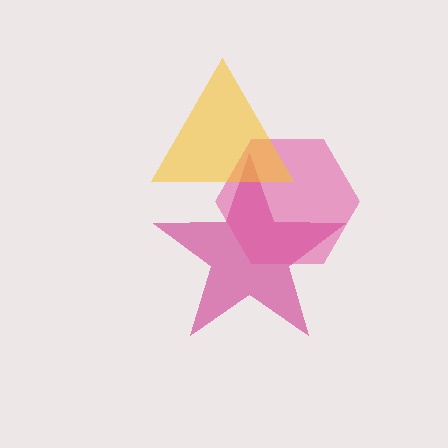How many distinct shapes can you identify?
There are 3 distinct shapes: a magenta star, a pink hexagon, a yellow triangle.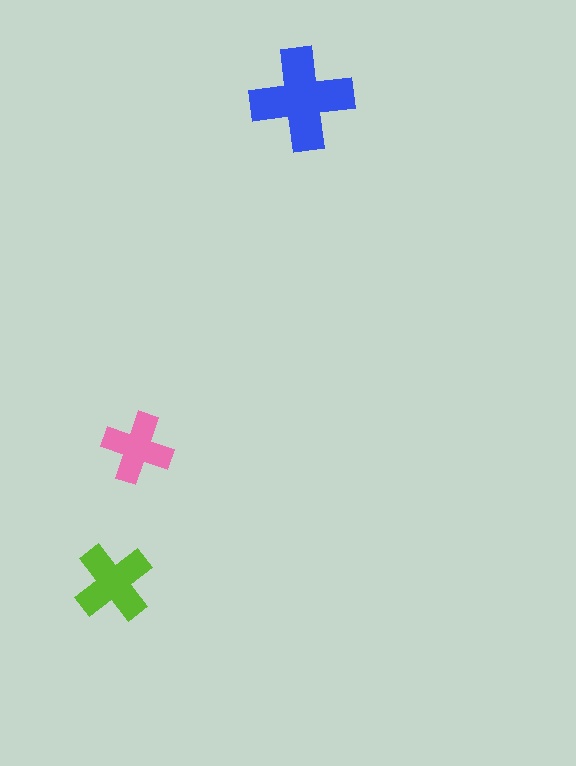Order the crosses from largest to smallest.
the blue one, the lime one, the pink one.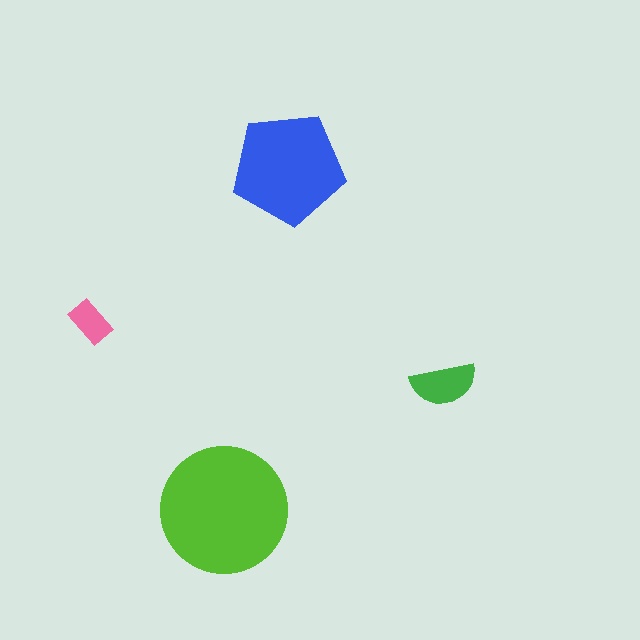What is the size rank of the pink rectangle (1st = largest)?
4th.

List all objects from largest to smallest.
The lime circle, the blue pentagon, the green semicircle, the pink rectangle.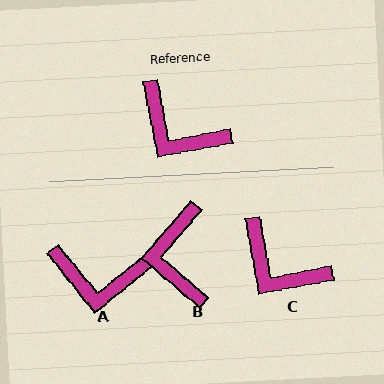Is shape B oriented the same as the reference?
No, it is off by about 51 degrees.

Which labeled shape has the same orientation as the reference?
C.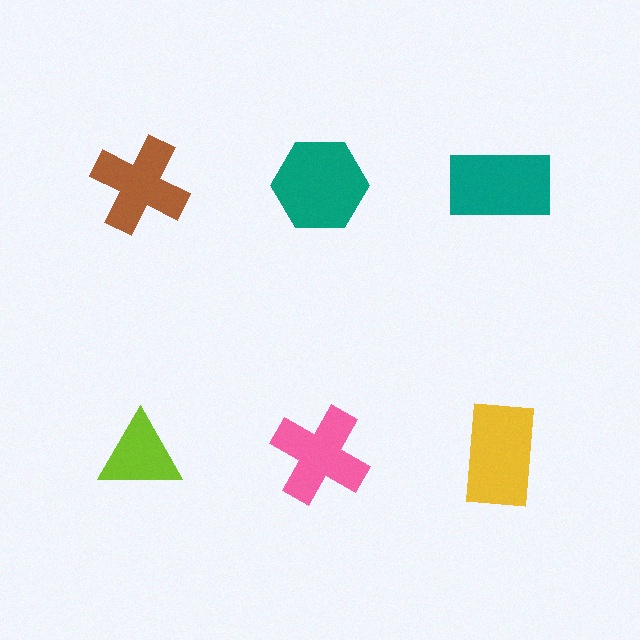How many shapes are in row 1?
3 shapes.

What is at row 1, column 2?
A teal hexagon.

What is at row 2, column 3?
A yellow rectangle.